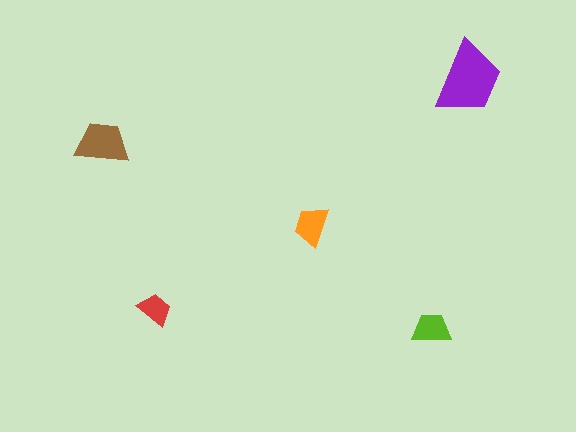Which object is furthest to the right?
The purple trapezoid is rightmost.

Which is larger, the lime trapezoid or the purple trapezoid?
The purple one.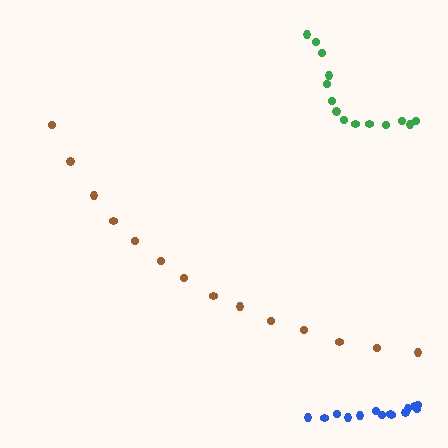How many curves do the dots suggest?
There are 3 distinct paths.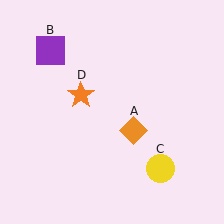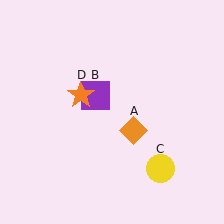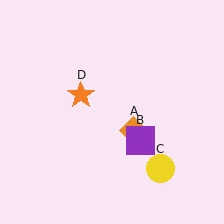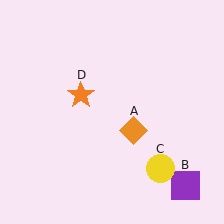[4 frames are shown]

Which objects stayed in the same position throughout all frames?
Orange diamond (object A) and yellow circle (object C) and orange star (object D) remained stationary.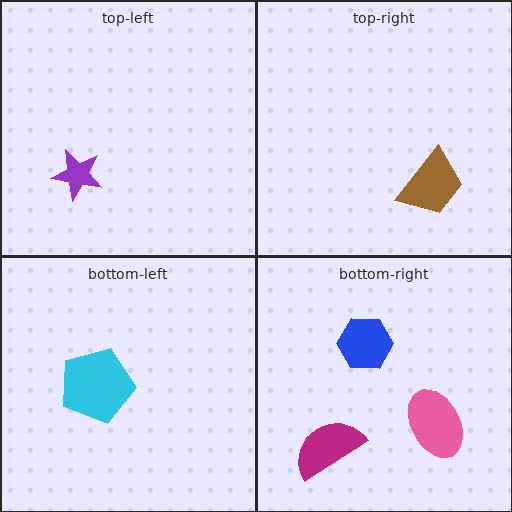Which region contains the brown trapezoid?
The top-right region.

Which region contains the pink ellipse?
The bottom-right region.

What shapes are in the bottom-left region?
The cyan pentagon.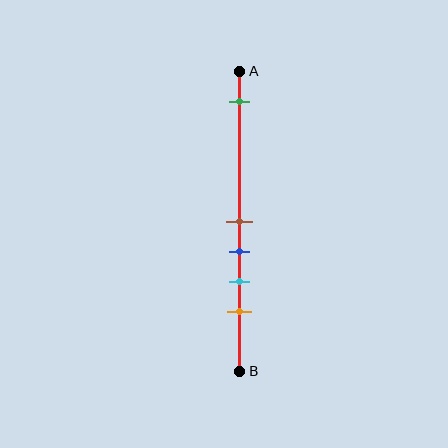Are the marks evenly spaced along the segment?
No, the marks are not evenly spaced.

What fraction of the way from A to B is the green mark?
The green mark is approximately 10% (0.1) of the way from A to B.